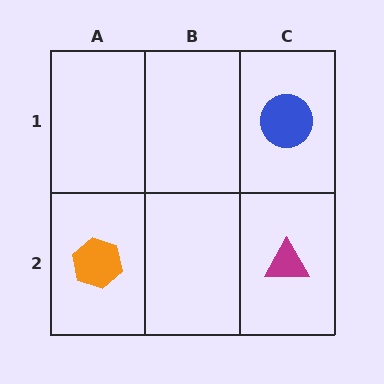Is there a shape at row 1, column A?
No, that cell is empty.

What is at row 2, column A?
An orange hexagon.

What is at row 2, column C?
A magenta triangle.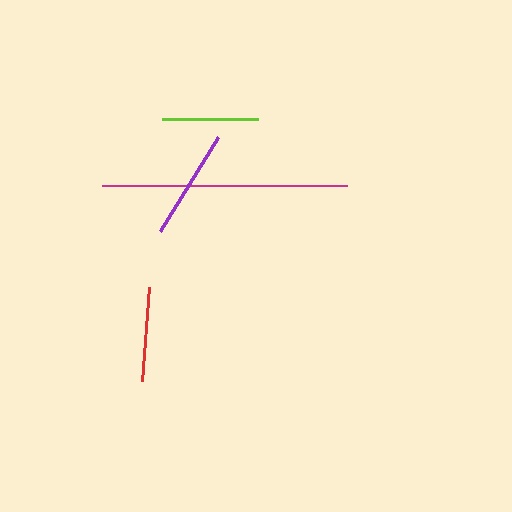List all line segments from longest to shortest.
From longest to shortest: magenta, purple, lime, red.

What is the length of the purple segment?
The purple segment is approximately 111 pixels long.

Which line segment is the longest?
The magenta line is the longest at approximately 245 pixels.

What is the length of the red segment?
The red segment is approximately 94 pixels long.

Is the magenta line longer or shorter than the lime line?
The magenta line is longer than the lime line.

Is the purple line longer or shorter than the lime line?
The purple line is longer than the lime line.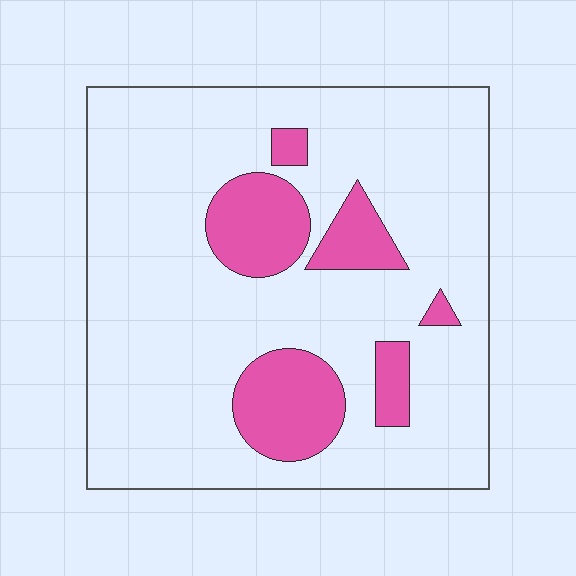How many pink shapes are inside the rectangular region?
6.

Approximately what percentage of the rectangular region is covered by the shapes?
Approximately 20%.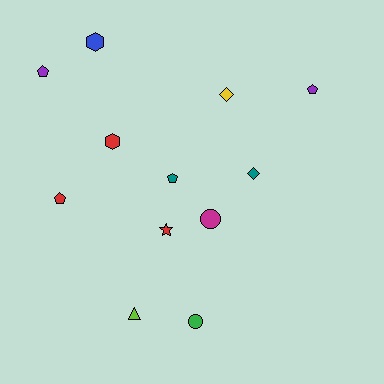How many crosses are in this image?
There are no crosses.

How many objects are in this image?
There are 12 objects.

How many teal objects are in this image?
There are 2 teal objects.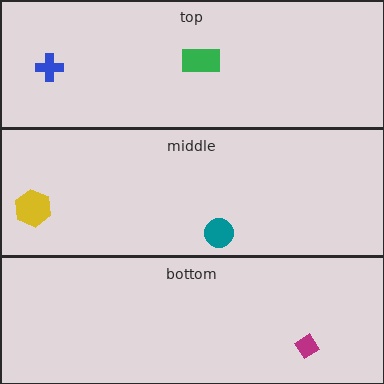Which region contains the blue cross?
The top region.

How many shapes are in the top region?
2.